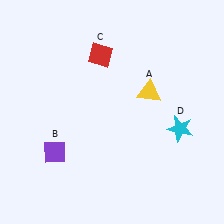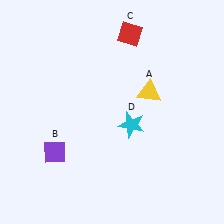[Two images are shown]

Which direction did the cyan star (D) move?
The cyan star (D) moved left.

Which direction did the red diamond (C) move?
The red diamond (C) moved right.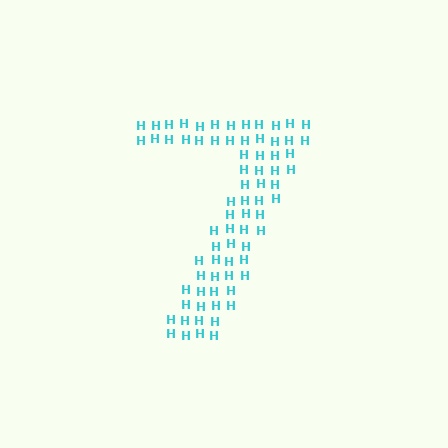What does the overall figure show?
The overall figure shows the digit 7.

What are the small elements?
The small elements are letter H's.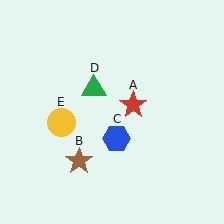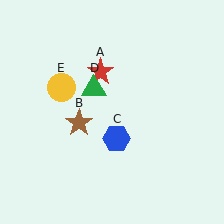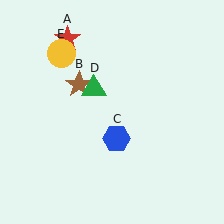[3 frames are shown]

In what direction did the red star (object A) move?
The red star (object A) moved up and to the left.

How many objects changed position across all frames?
3 objects changed position: red star (object A), brown star (object B), yellow circle (object E).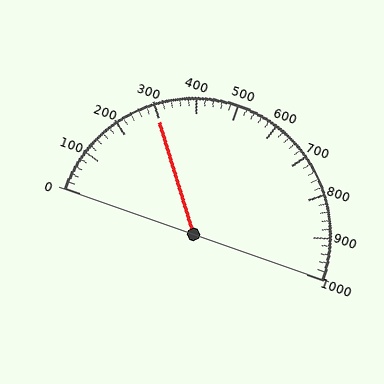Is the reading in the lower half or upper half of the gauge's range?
The reading is in the lower half of the range (0 to 1000).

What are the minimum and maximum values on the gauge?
The gauge ranges from 0 to 1000.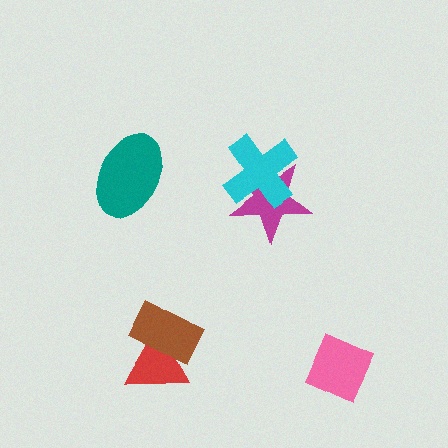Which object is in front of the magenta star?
The cyan cross is in front of the magenta star.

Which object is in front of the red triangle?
The brown rectangle is in front of the red triangle.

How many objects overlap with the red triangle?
1 object overlaps with the red triangle.